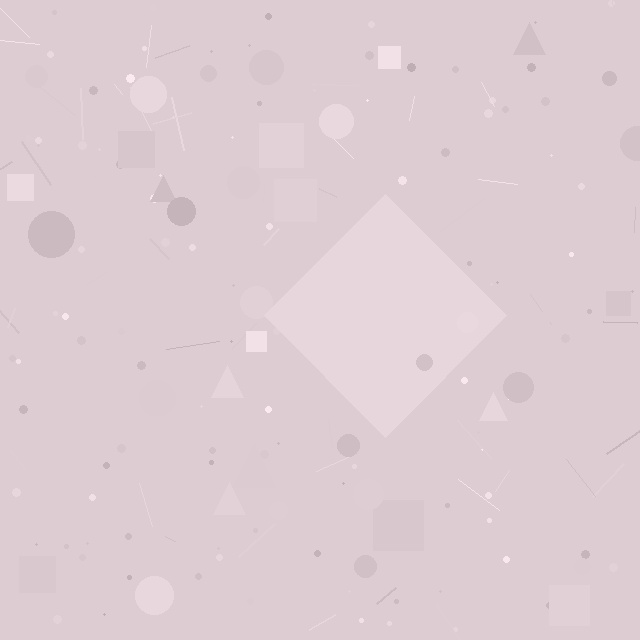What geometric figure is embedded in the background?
A diamond is embedded in the background.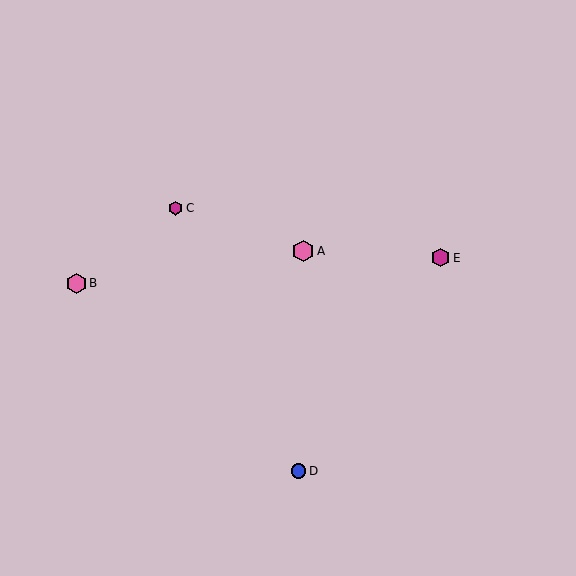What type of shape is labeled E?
Shape E is a magenta hexagon.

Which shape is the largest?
The pink hexagon (labeled A) is the largest.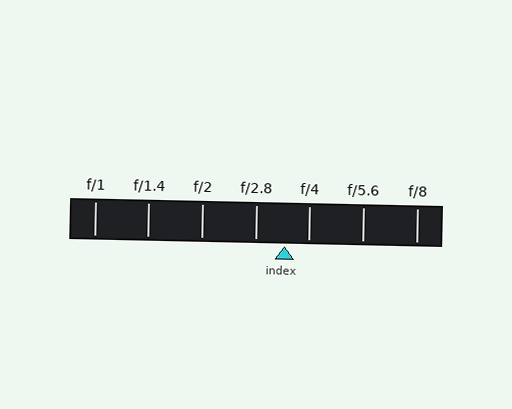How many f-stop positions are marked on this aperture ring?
There are 7 f-stop positions marked.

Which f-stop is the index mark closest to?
The index mark is closest to f/4.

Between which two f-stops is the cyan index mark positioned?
The index mark is between f/2.8 and f/4.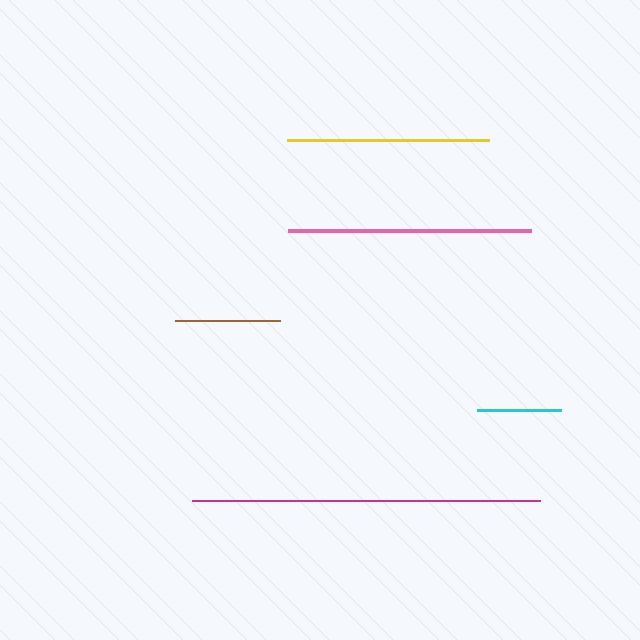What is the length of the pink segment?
The pink segment is approximately 242 pixels long.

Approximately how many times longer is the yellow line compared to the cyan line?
The yellow line is approximately 2.4 times the length of the cyan line.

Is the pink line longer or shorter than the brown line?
The pink line is longer than the brown line.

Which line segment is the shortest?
The cyan line is the shortest at approximately 84 pixels.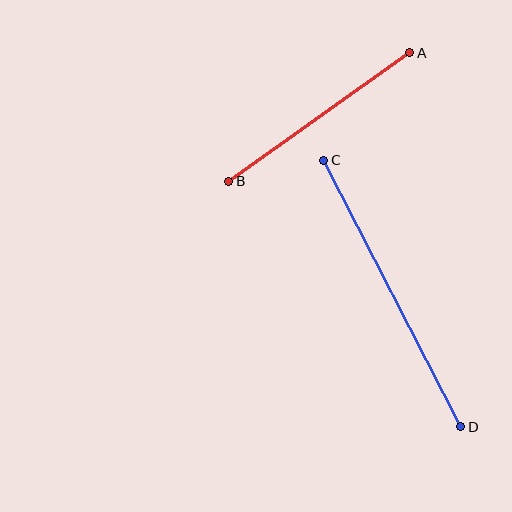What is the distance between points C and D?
The distance is approximately 300 pixels.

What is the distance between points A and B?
The distance is approximately 222 pixels.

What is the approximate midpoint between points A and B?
The midpoint is at approximately (319, 117) pixels.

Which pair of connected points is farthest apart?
Points C and D are farthest apart.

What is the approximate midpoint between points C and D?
The midpoint is at approximately (392, 294) pixels.